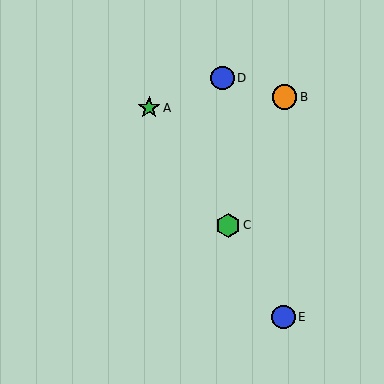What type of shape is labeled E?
Shape E is a blue circle.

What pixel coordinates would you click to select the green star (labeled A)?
Click at (149, 108) to select the green star A.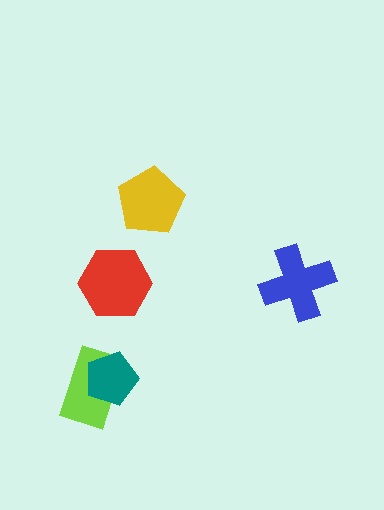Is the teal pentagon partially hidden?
No, no other shape covers it.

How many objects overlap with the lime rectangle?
1 object overlaps with the lime rectangle.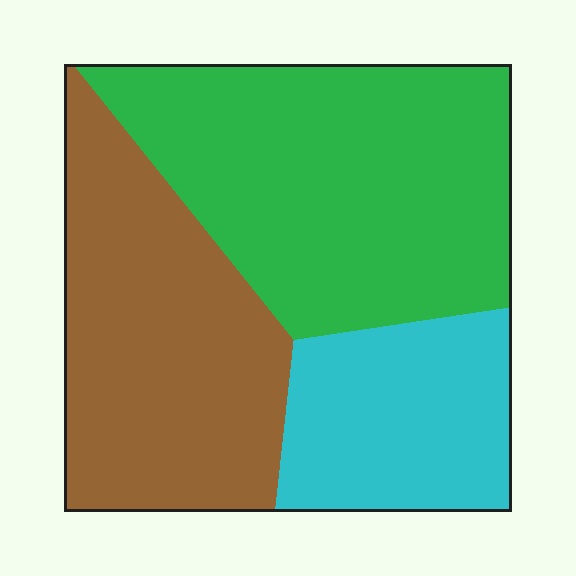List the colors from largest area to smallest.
From largest to smallest: green, brown, cyan.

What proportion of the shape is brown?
Brown takes up between a third and a half of the shape.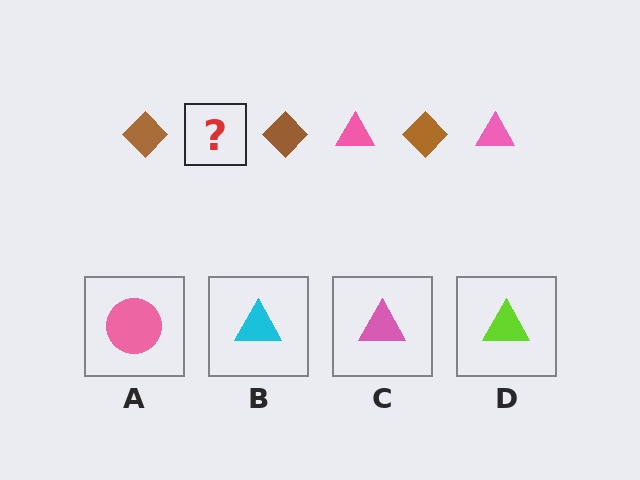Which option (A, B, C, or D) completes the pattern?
C.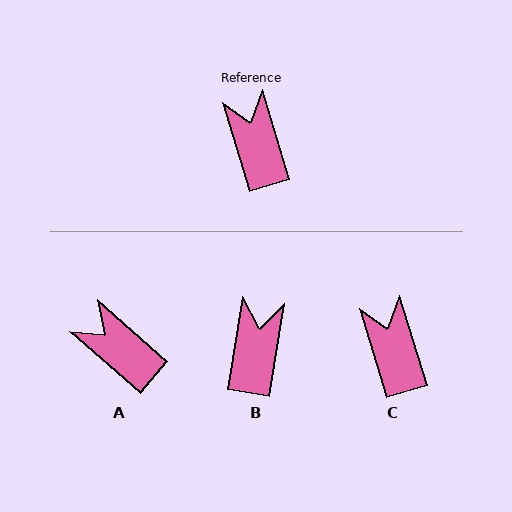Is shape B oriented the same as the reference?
No, it is off by about 26 degrees.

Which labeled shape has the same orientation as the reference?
C.